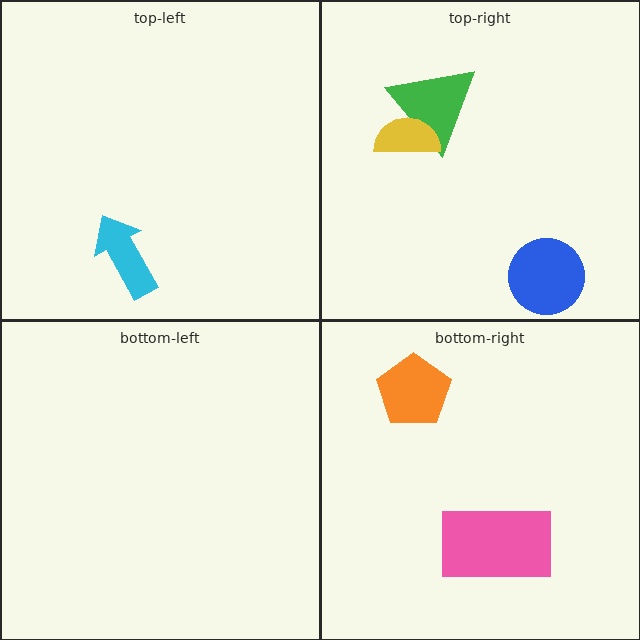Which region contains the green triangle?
The top-right region.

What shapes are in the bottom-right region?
The orange pentagon, the pink rectangle.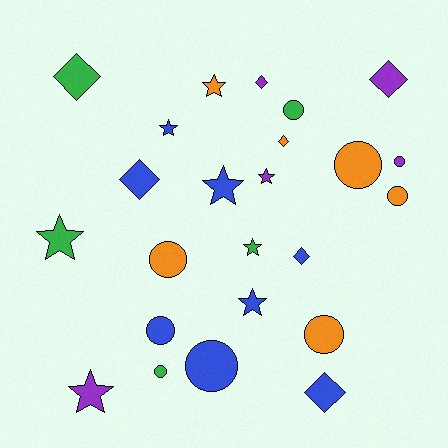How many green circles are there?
There are 2 green circles.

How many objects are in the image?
There are 24 objects.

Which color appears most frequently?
Blue, with 8 objects.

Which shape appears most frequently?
Circle, with 9 objects.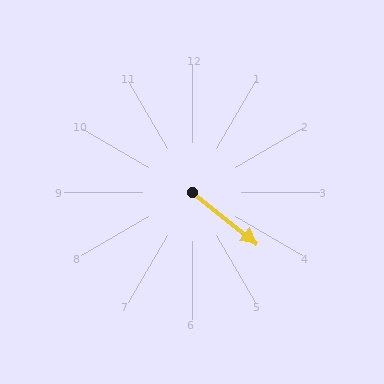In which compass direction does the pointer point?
Southeast.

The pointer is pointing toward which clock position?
Roughly 4 o'clock.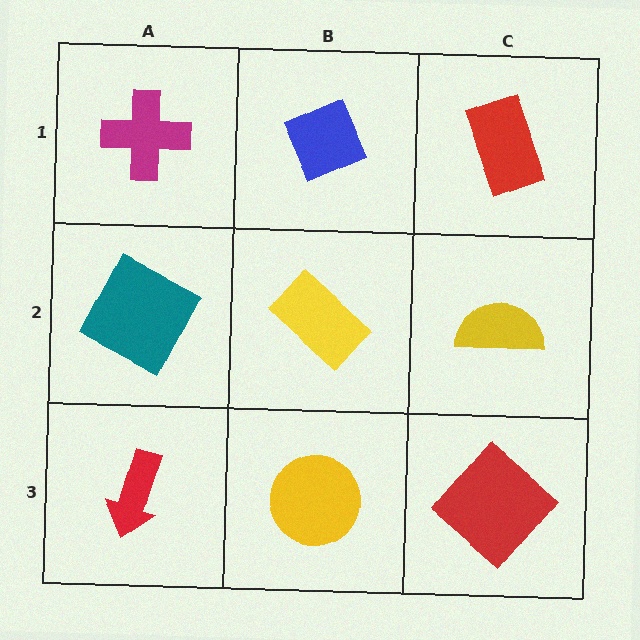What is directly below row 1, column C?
A yellow semicircle.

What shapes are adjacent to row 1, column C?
A yellow semicircle (row 2, column C), a blue diamond (row 1, column B).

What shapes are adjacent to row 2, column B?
A blue diamond (row 1, column B), a yellow circle (row 3, column B), a teal square (row 2, column A), a yellow semicircle (row 2, column C).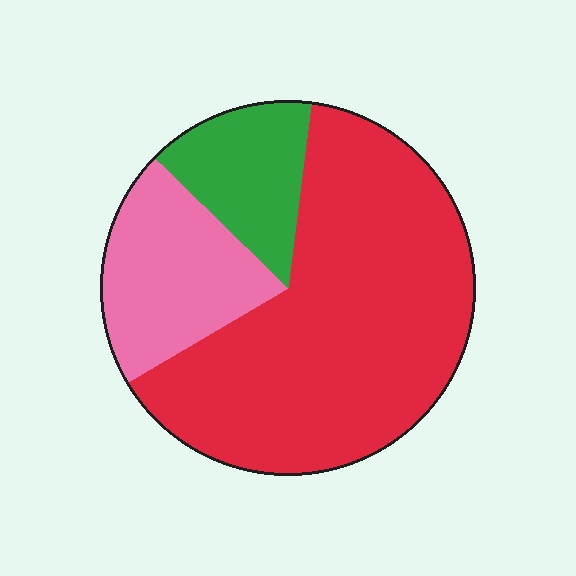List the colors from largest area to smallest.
From largest to smallest: red, pink, green.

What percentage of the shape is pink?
Pink takes up between a sixth and a third of the shape.